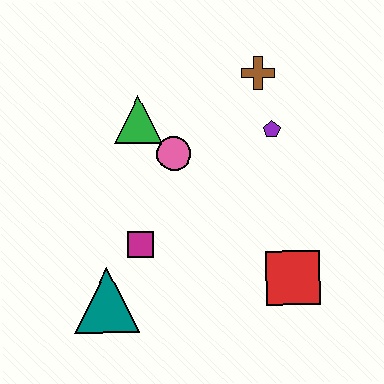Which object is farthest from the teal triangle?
The brown cross is farthest from the teal triangle.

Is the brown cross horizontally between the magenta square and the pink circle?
No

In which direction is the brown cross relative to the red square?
The brown cross is above the red square.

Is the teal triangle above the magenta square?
No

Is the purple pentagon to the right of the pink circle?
Yes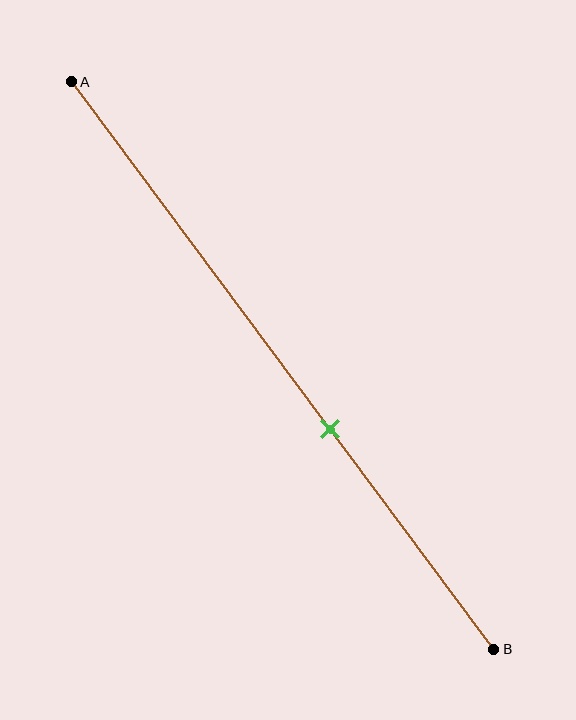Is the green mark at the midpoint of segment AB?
No, the mark is at about 60% from A, not at the 50% midpoint.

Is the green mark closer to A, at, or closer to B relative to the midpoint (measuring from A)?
The green mark is closer to point B than the midpoint of segment AB.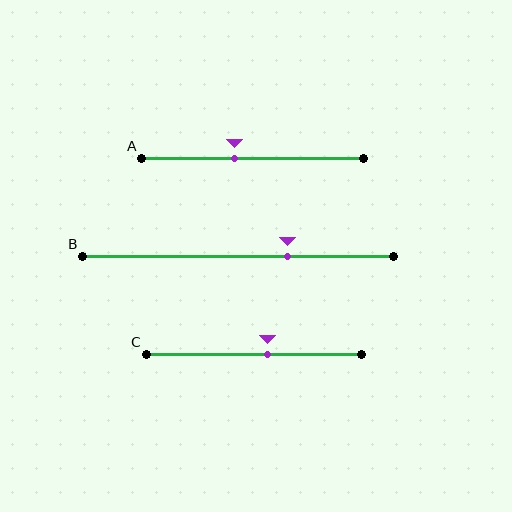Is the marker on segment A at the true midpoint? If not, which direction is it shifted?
No, the marker on segment A is shifted to the left by about 8% of the segment length.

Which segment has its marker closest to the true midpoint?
Segment C has its marker closest to the true midpoint.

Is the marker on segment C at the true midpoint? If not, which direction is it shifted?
No, the marker on segment C is shifted to the right by about 6% of the segment length.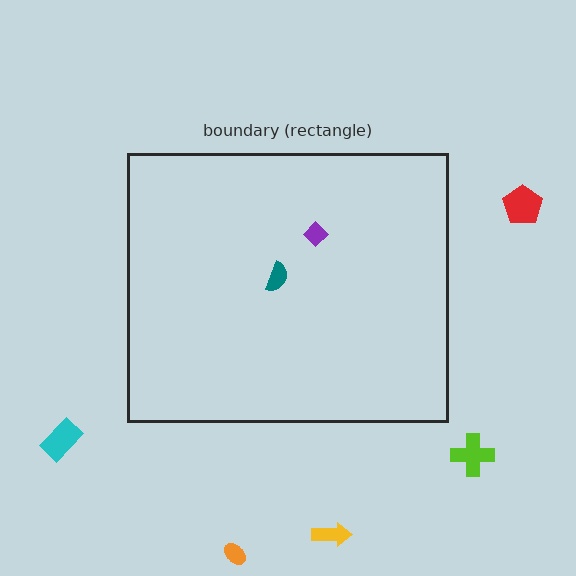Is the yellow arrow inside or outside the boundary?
Outside.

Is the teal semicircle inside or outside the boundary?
Inside.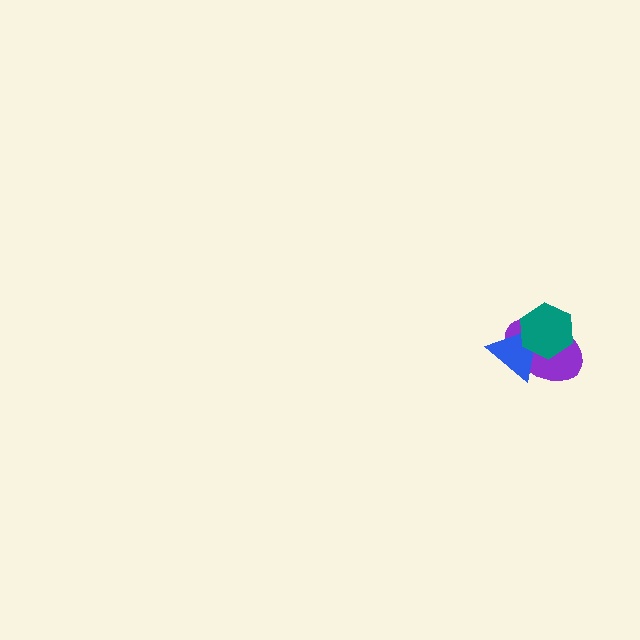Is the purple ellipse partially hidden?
Yes, it is partially covered by another shape.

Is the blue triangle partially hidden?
Yes, it is partially covered by another shape.